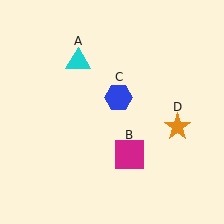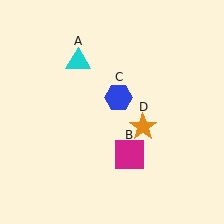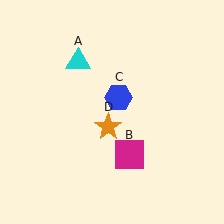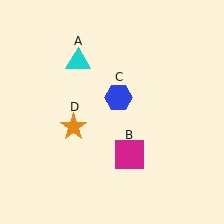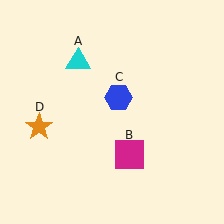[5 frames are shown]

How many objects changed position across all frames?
1 object changed position: orange star (object D).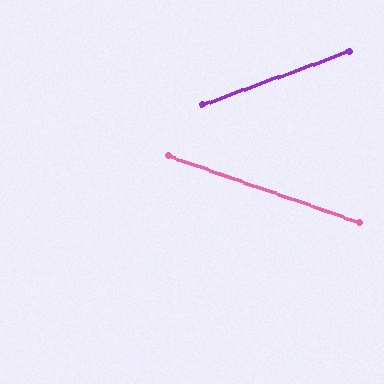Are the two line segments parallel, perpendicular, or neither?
Neither parallel nor perpendicular — they differ by about 39°.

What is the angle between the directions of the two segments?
Approximately 39 degrees.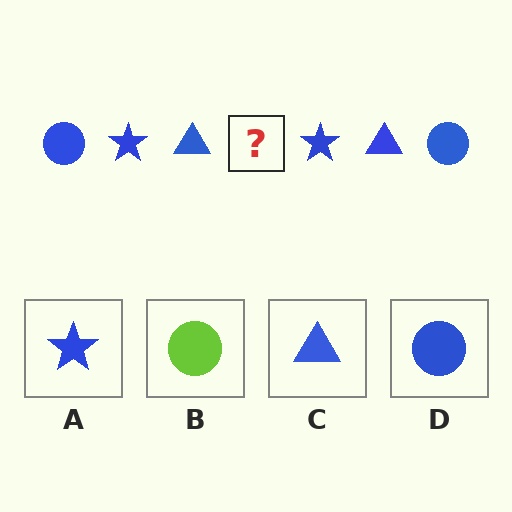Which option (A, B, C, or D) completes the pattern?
D.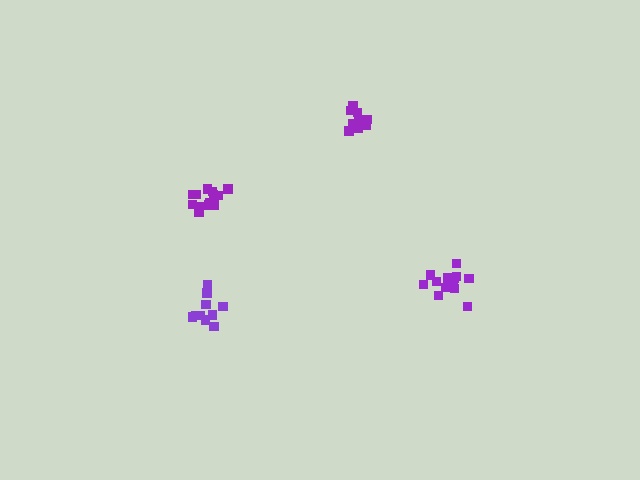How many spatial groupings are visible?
There are 4 spatial groupings.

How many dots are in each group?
Group 1: 13 dots, Group 2: 14 dots, Group 3: 10 dots, Group 4: 10 dots (47 total).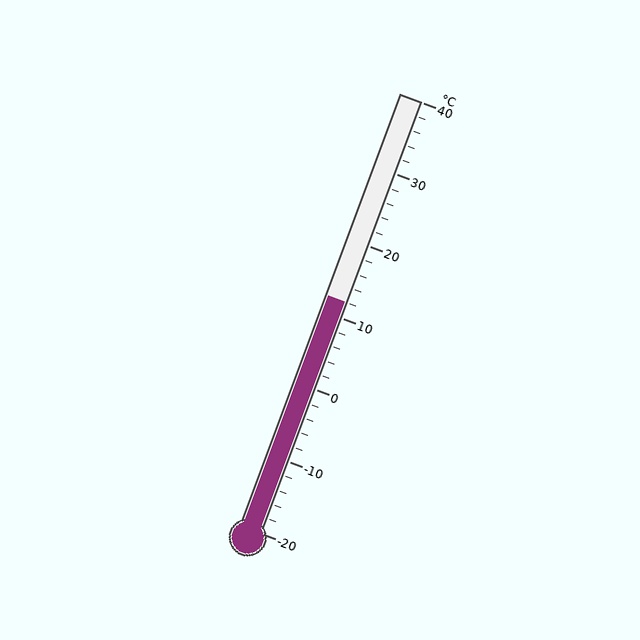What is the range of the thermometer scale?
The thermometer scale ranges from -20°C to 40°C.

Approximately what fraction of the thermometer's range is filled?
The thermometer is filled to approximately 55% of its range.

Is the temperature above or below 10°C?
The temperature is above 10°C.